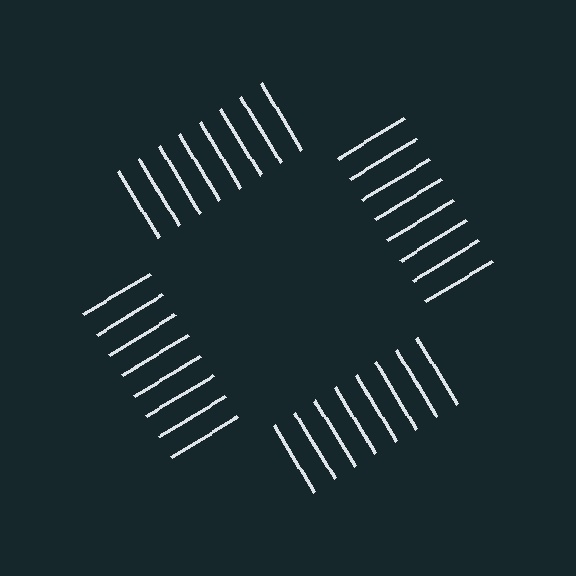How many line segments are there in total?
32 — 8 along each of the 4 edges.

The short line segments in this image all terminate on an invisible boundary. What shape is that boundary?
An illusory square — the line segments terminate on its edges but no continuous stroke is drawn.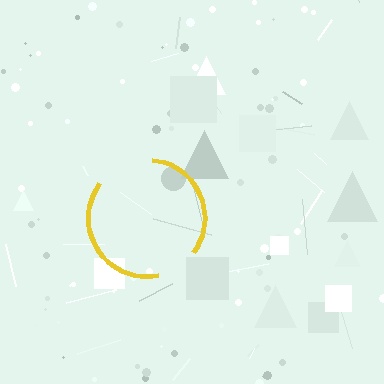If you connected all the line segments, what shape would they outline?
They would outline a circle.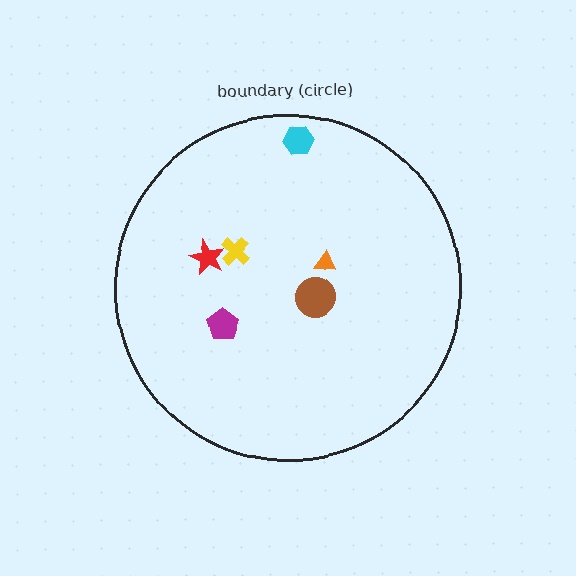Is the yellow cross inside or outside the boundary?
Inside.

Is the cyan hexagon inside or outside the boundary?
Inside.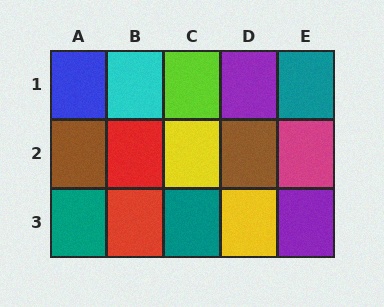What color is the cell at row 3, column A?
Teal.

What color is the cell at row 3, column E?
Purple.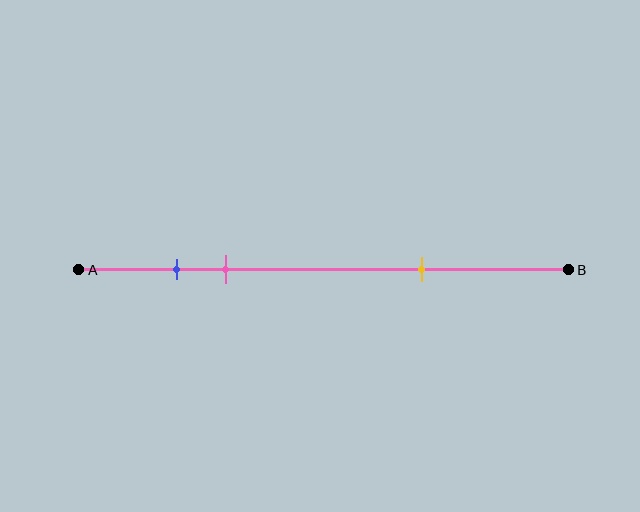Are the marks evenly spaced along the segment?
No, the marks are not evenly spaced.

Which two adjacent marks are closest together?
The blue and pink marks are the closest adjacent pair.